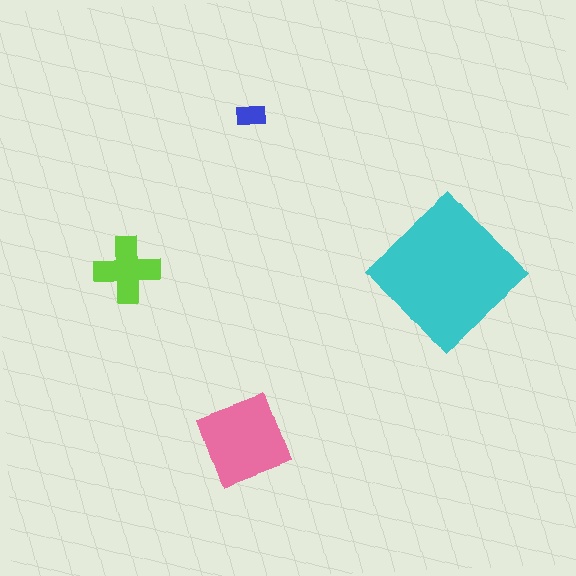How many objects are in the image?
There are 4 objects in the image.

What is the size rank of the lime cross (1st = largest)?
3rd.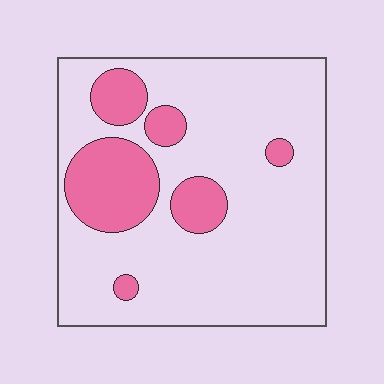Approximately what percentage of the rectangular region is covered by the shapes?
Approximately 20%.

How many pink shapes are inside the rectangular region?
6.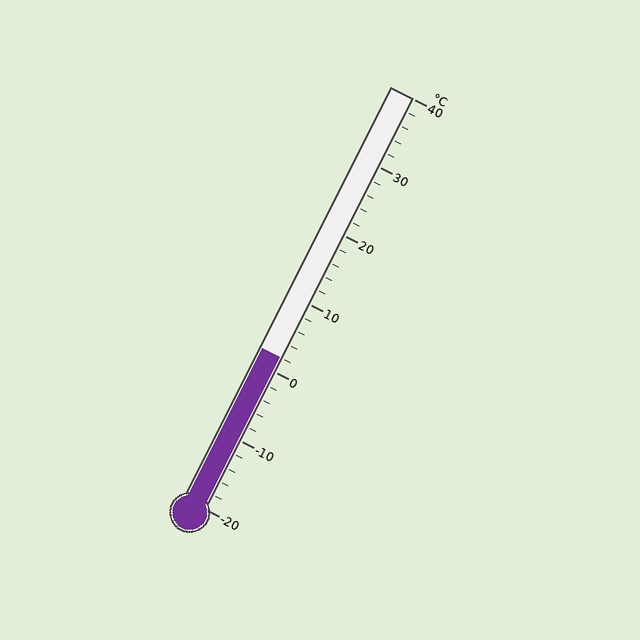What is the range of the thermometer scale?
The thermometer scale ranges from -20°C to 40°C.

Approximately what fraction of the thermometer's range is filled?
The thermometer is filled to approximately 35% of its range.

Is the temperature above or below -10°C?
The temperature is above -10°C.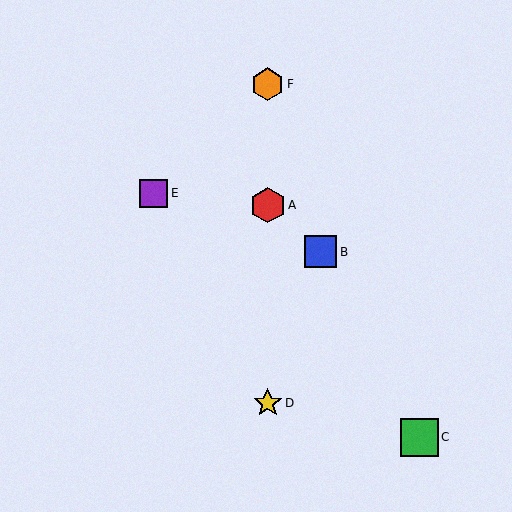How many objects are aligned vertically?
3 objects (A, D, F) are aligned vertically.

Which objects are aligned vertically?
Objects A, D, F are aligned vertically.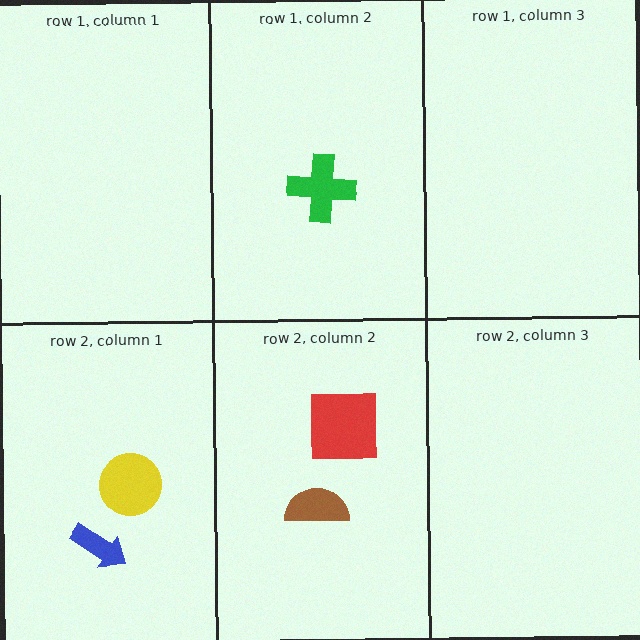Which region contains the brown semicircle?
The row 2, column 2 region.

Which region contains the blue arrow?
The row 2, column 1 region.